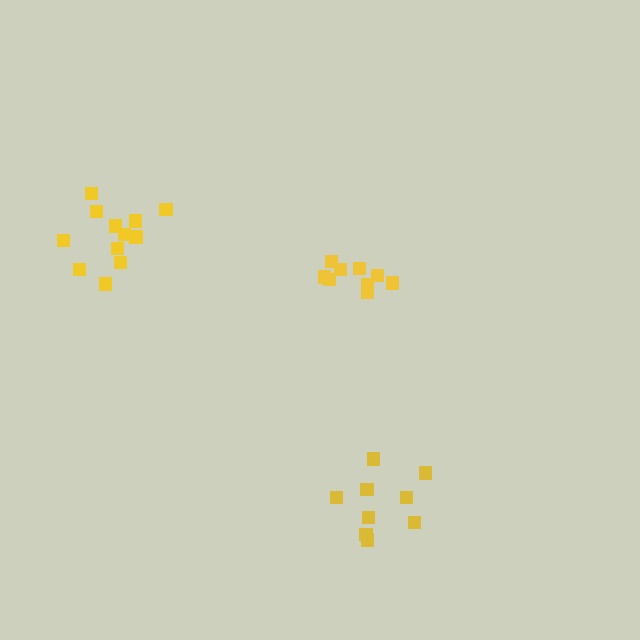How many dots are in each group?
Group 1: 9 dots, Group 2: 9 dots, Group 3: 12 dots (30 total).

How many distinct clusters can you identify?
There are 3 distinct clusters.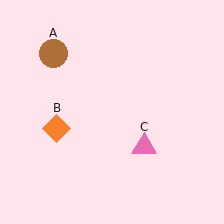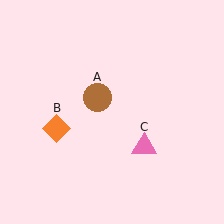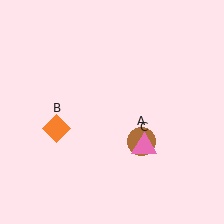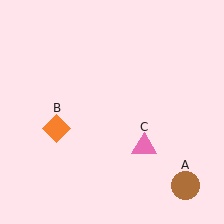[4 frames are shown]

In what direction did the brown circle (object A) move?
The brown circle (object A) moved down and to the right.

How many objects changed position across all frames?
1 object changed position: brown circle (object A).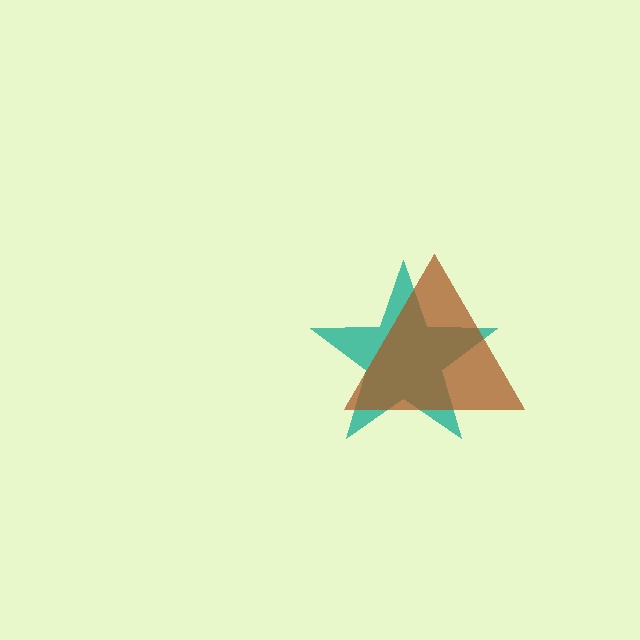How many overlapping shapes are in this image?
There are 2 overlapping shapes in the image.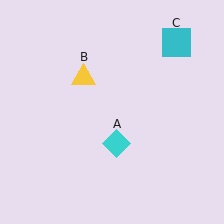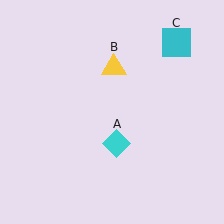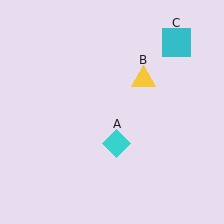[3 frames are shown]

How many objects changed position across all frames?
1 object changed position: yellow triangle (object B).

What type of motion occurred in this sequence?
The yellow triangle (object B) rotated clockwise around the center of the scene.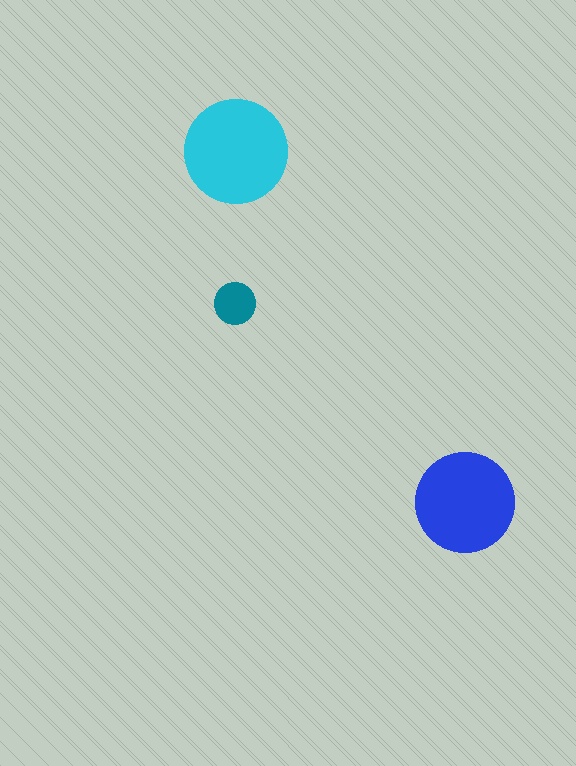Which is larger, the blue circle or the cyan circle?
The cyan one.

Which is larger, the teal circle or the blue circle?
The blue one.